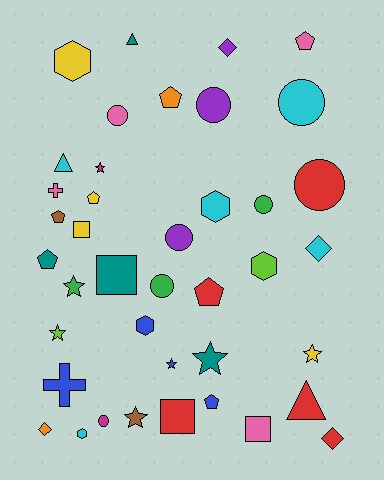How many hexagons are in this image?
There are 5 hexagons.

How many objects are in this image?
There are 40 objects.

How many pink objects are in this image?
There are 4 pink objects.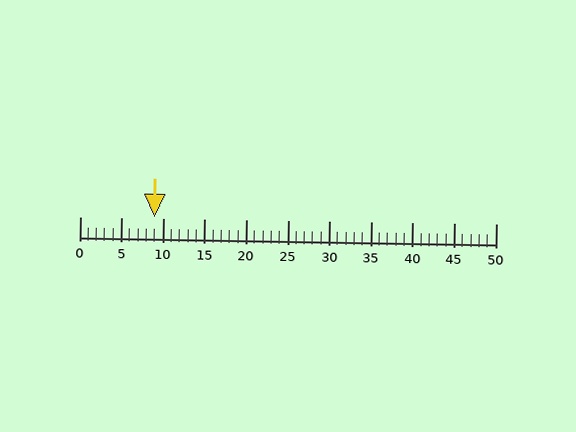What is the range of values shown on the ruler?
The ruler shows values from 0 to 50.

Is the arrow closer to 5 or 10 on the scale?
The arrow is closer to 10.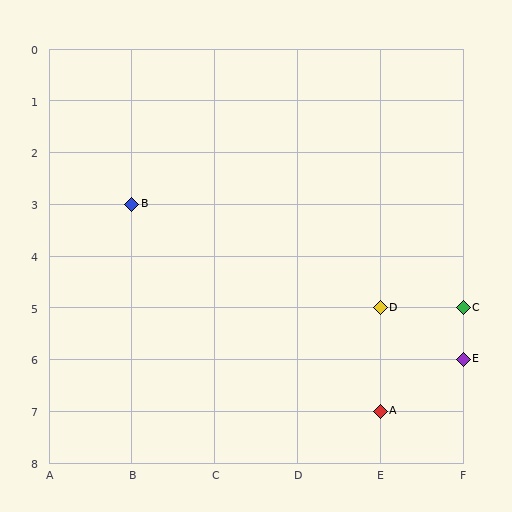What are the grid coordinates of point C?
Point C is at grid coordinates (F, 5).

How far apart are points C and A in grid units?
Points C and A are 1 column and 2 rows apart (about 2.2 grid units diagonally).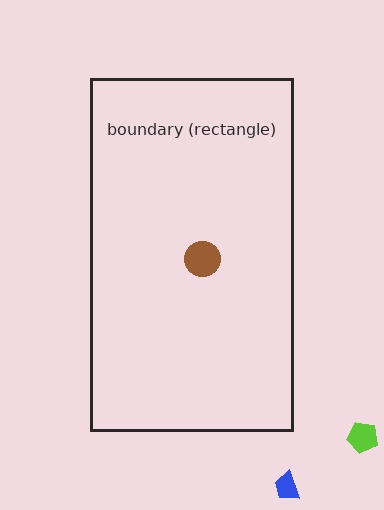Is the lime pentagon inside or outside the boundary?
Outside.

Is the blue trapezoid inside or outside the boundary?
Outside.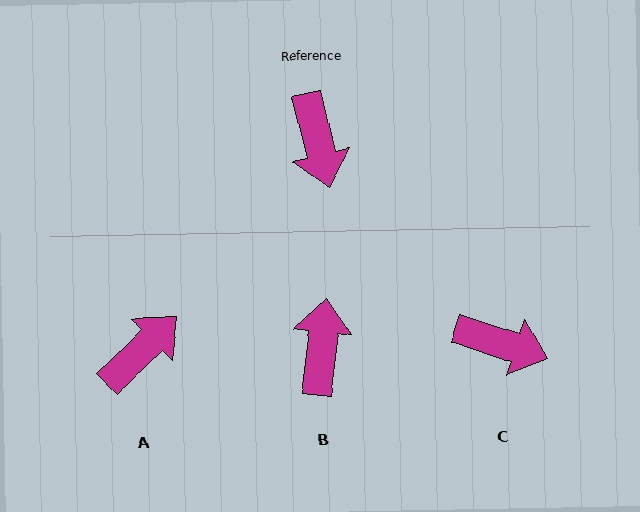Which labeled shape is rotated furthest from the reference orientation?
B, about 160 degrees away.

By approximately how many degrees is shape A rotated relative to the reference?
Approximately 121 degrees counter-clockwise.